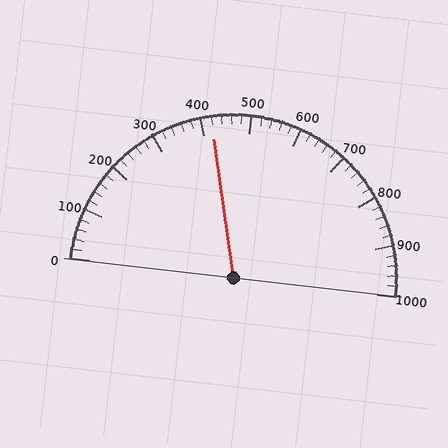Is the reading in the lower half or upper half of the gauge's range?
The reading is in the lower half of the range (0 to 1000).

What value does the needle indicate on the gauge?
The needle indicates approximately 420.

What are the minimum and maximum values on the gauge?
The gauge ranges from 0 to 1000.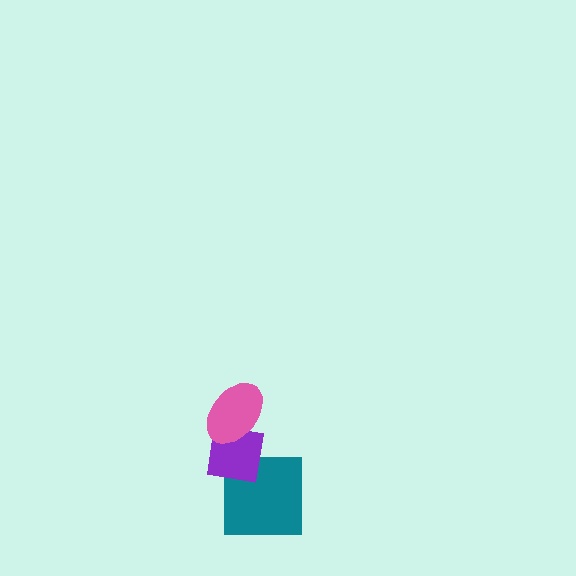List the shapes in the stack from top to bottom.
From top to bottom: the pink ellipse, the purple square, the teal square.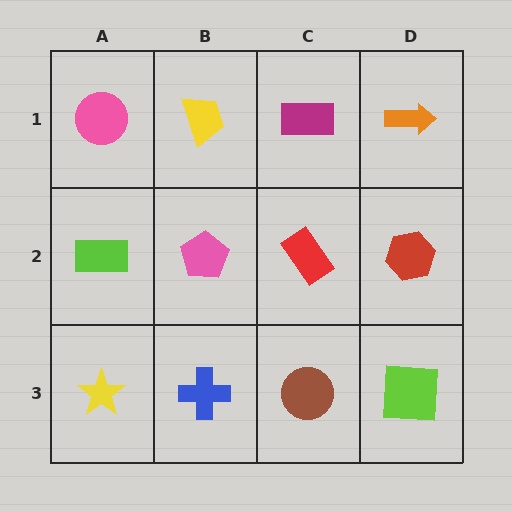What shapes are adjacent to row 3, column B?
A pink pentagon (row 2, column B), a yellow star (row 3, column A), a brown circle (row 3, column C).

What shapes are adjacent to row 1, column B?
A pink pentagon (row 2, column B), a pink circle (row 1, column A), a magenta rectangle (row 1, column C).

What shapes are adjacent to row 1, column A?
A lime rectangle (row 2, column A), a yellow trapezoid (row 1, column B).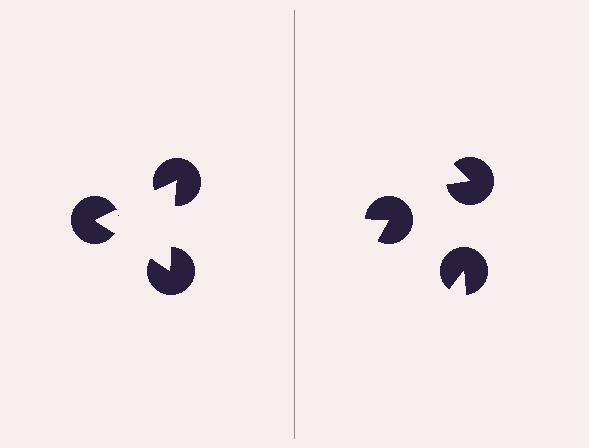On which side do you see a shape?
An illusory triangle appears on the left side. On the right side the wedge cuts are rotated, so no coherent shape forms.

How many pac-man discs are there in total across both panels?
6 — 3 on each side.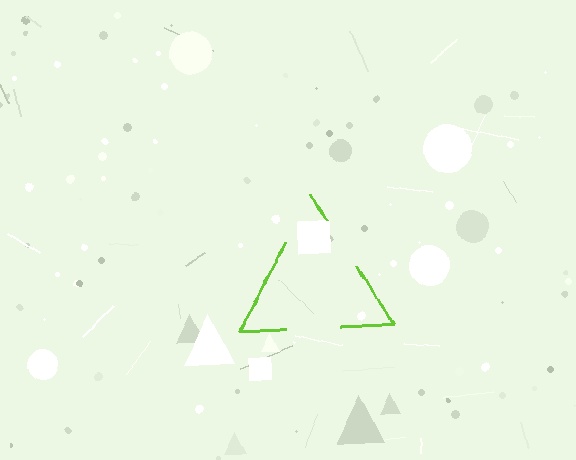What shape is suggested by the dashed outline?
The dashed outline suggests a triangle.